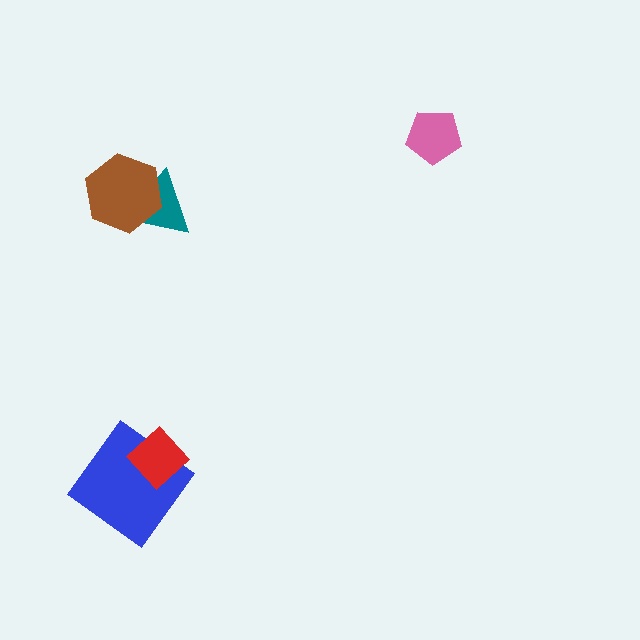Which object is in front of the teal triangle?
The brown hexagon is in front of the teal triangle.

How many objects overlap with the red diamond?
1 object overlaps with the red diamond.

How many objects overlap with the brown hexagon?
1 object overlaps with the brown hexagon.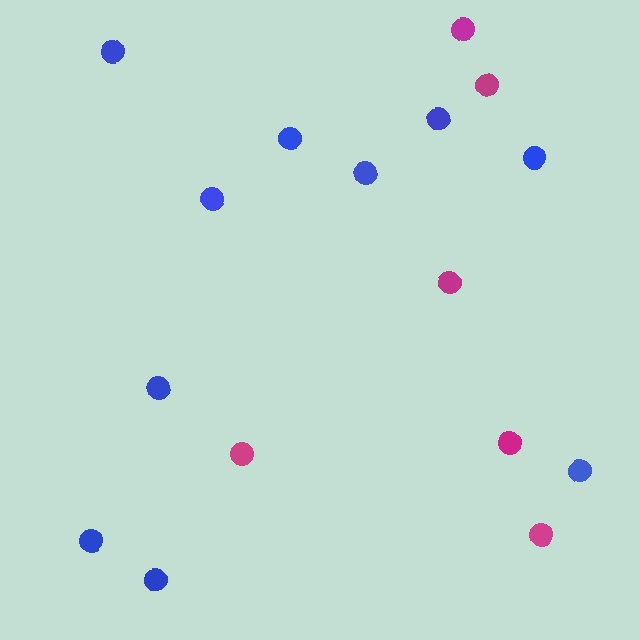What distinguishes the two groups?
There are 2 groups: one group of blue circles (10) and one group of magenta circles (6).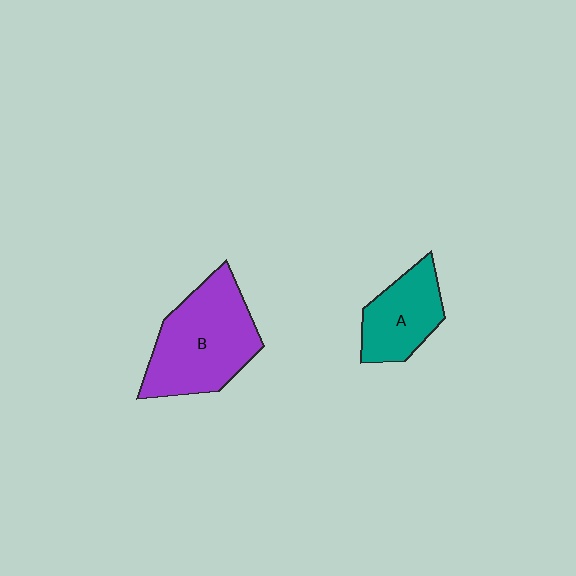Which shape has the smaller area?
Shape A (teal).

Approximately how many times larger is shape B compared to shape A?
Approximately 1.7 times.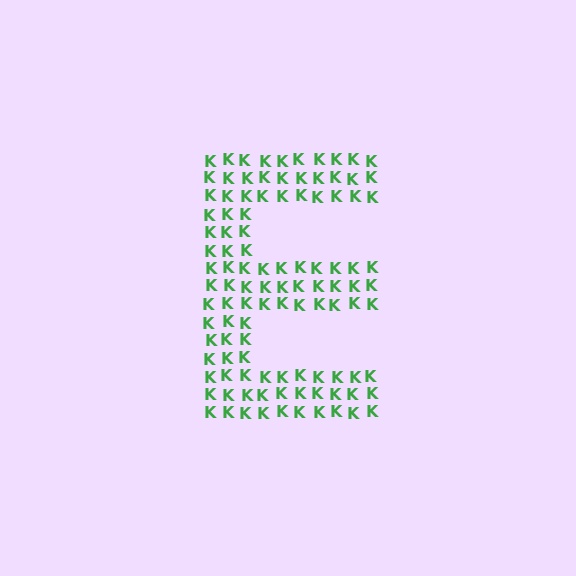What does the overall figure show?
The overall figure shows the letter E.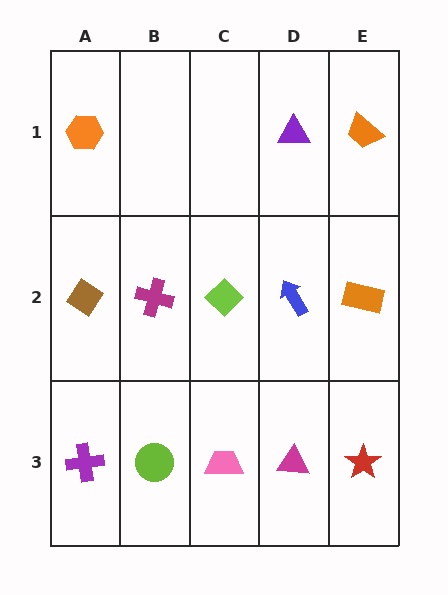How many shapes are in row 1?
3 shapes.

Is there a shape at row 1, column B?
No, that cell is empty.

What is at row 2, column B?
A magenta cross.